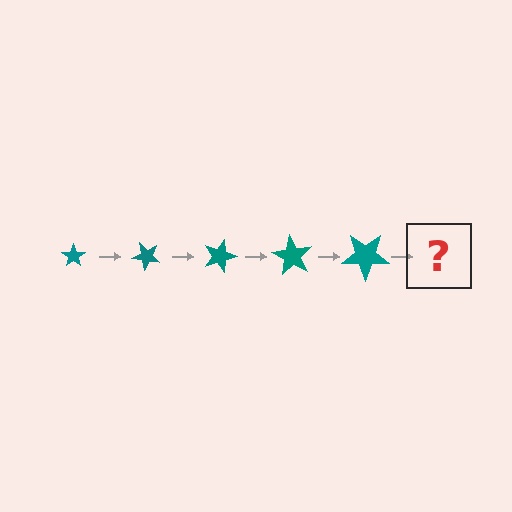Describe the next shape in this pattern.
It should be a star, larger than the previous one and rotated 225 degrees from the start.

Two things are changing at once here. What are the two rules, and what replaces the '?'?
The two rules are that the star grows larger each step and it rotates 45 degrees each step. The '?' should be a star, larger than the previous one and rotated 225 degrees from the start.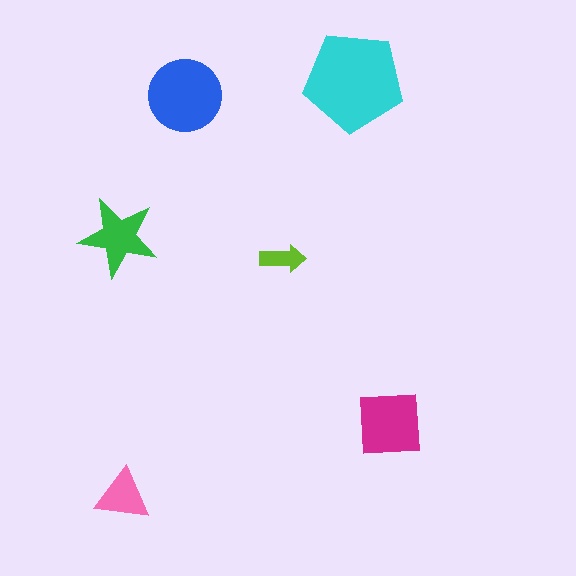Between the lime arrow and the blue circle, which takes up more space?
The blue circle.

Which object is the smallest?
The lime arrow.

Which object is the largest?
The cyan pentagon.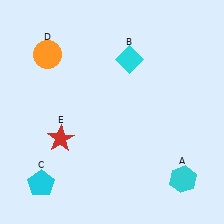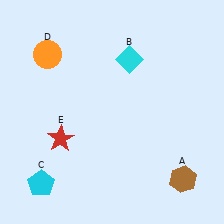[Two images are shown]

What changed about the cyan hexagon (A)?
In Image 1, A is cyan. In Image 2, it changed to brown.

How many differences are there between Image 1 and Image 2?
There is 1 difference between the two images.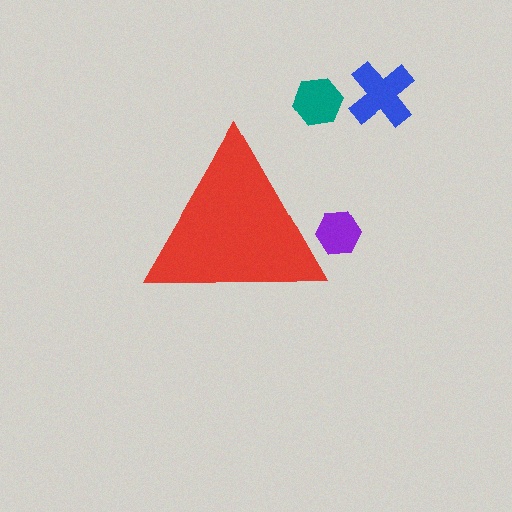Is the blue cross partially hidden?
No, the blue cross is fully visible.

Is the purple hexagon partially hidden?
Yes, the purple hexagon is partially hidden behind the red triangle.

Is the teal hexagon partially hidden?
No, the teal hexagon is fully visible.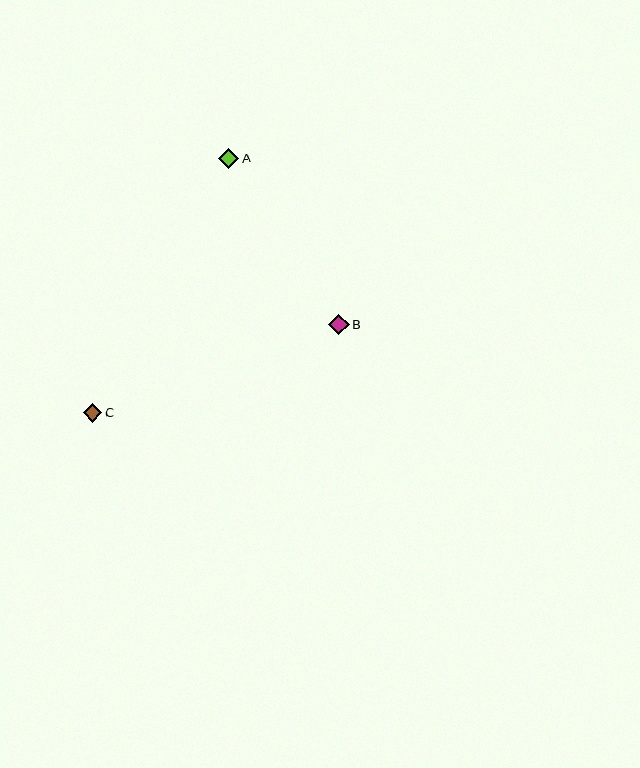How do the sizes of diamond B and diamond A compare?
Diamond B and diamond A are approximately the same size.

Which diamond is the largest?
Diamond B is the largest with a size of approximately 21 pixels.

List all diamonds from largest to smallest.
From largest to smallest: B, A, C.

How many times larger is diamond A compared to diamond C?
Diamond A is approximately 1.1 times the size of diamond C.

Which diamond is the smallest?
Diamond C is the smallest with a size of approximately 18 pixels.